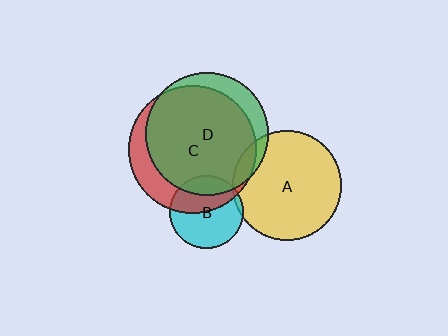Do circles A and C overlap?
Yes.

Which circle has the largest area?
Circle C (red).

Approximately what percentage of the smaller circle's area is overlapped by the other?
Approximately 10%.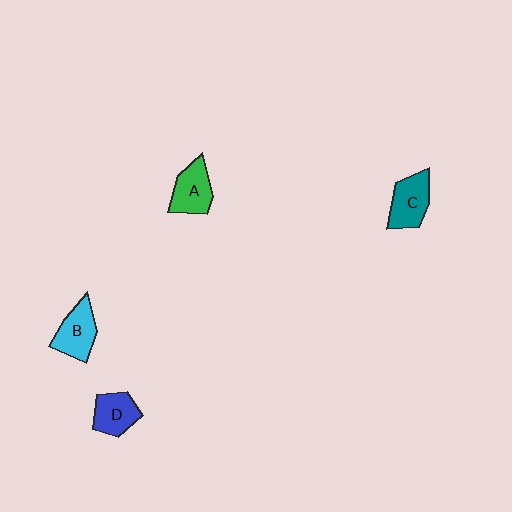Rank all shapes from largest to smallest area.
From largest to smallest: C (teal), B (cyan), A (green), D (blue).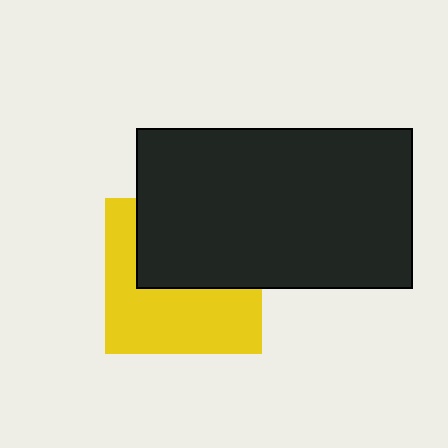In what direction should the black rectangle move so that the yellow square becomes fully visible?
The black rectangle should move up. That is the shortest direction to clear the overlap and leave the yellow square fully visible.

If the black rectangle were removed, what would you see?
You would see the complete yellow square.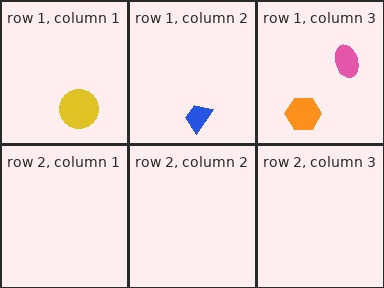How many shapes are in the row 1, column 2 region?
1.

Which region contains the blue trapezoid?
The row 1, column 2 region.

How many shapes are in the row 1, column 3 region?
2.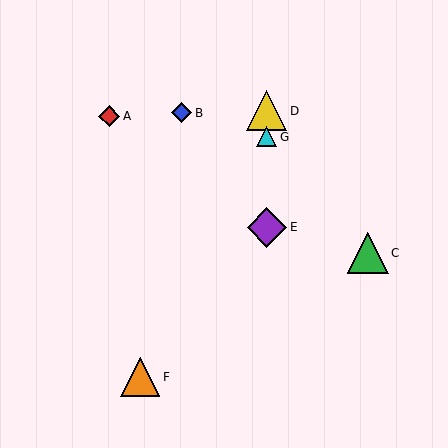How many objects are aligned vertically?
3 objects (D, E, G) are aligned vertically.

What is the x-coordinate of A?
Object A is at x≈109.